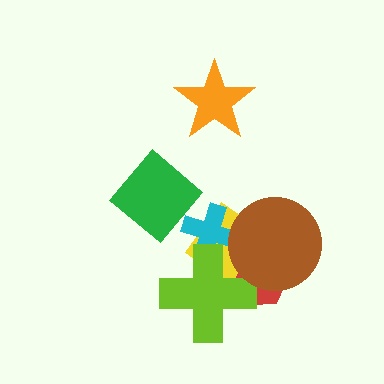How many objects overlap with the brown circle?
4 objects overlap with the brown circle.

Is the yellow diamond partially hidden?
Yes, it is partially covered by another shape.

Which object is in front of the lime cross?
The brown circle is in front of the lime cross.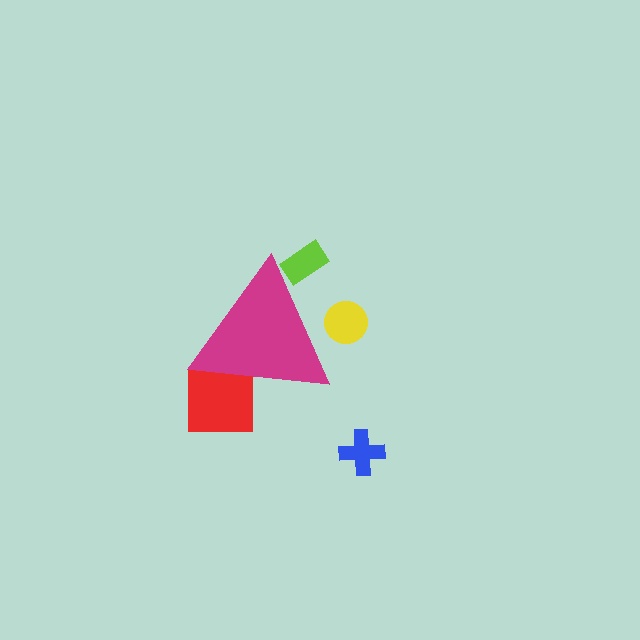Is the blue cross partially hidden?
No, the blue cross is fully visible.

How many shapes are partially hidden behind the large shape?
3 shapes are partially hidden.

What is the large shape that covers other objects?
A magenta triangle.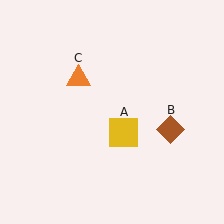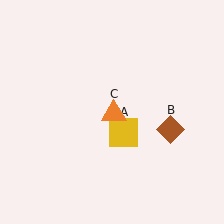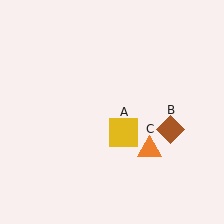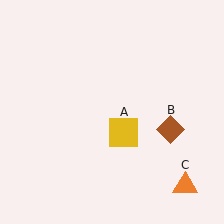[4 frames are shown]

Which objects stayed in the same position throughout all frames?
Yellow square (object A) and brown diamond (object B) remained stationary.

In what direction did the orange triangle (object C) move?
The orange triangle (object C) moved down and to the right.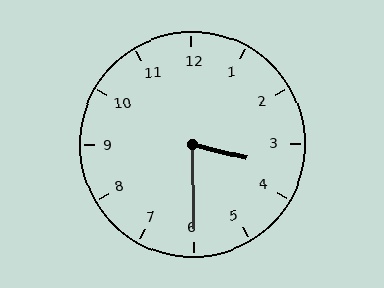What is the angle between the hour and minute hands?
Approximately 75 degrees.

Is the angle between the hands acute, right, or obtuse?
It is acute.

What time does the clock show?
3:30.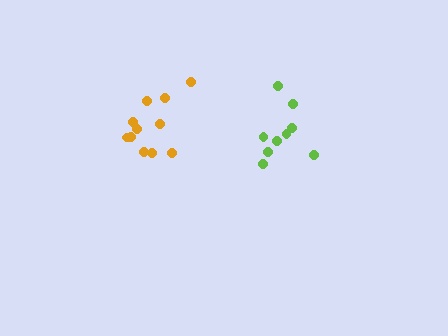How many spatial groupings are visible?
There are 2 spatial groupings.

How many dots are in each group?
Group 1: 11 dots, Group 2: 9 dots (20 total).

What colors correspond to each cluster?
The clusters are colored: orange, lime.